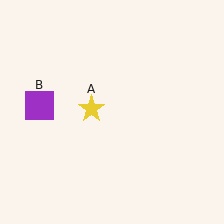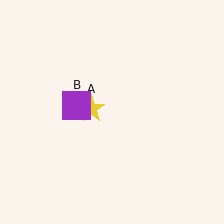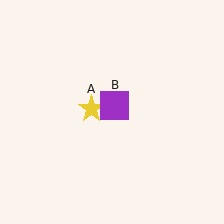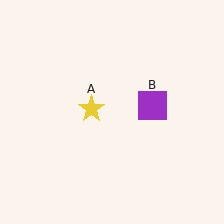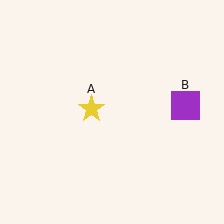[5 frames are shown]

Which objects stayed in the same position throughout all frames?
Yellow star (object A) remained stationary.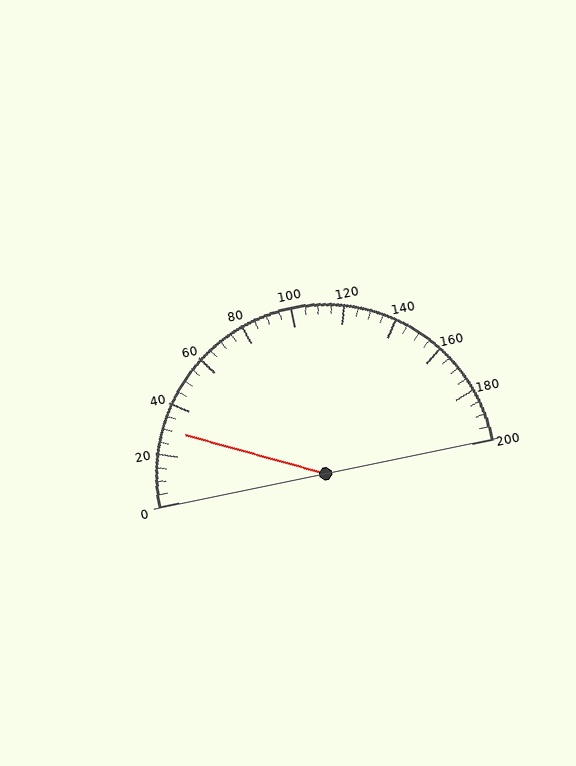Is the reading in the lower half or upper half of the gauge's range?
The reading is in the lower half of the range (0 to 200).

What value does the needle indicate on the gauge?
The needle indicates approximately 30.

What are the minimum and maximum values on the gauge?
The gauge ranges from 0 to 200.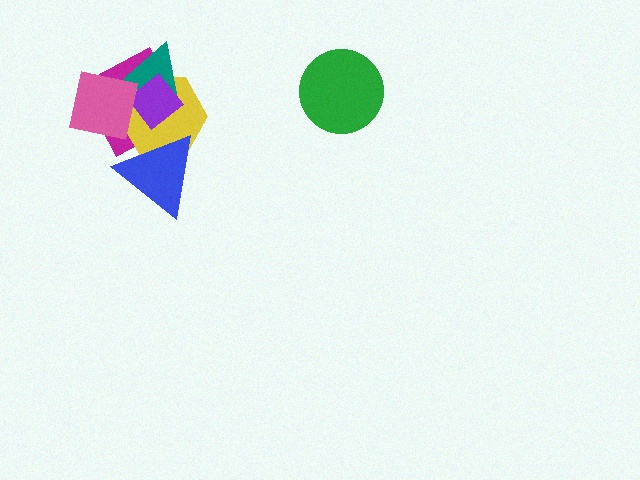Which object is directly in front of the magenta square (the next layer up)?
The yellow hexagon is directly in front of the magenta square.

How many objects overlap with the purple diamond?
3 objects overlap with the purple diamond.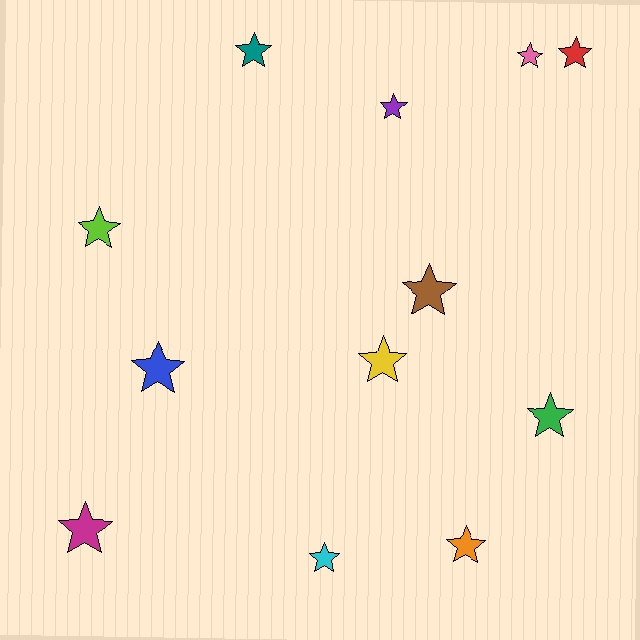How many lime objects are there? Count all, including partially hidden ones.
There is 1 lime object.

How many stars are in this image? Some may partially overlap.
There are 12 stars.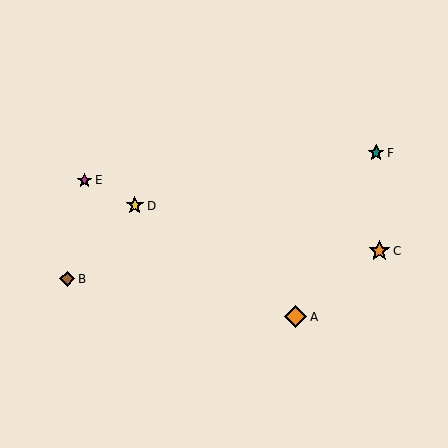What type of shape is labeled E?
Shape E is a magenta star.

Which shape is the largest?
The orange diamond (labeled A) is the largest.